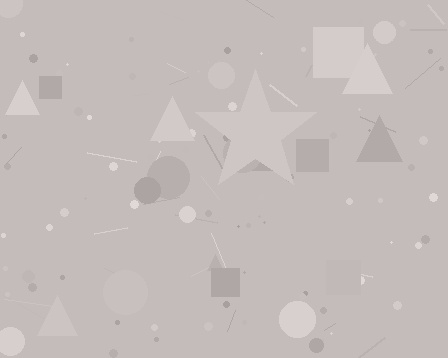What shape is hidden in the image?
A star is hidden in the image.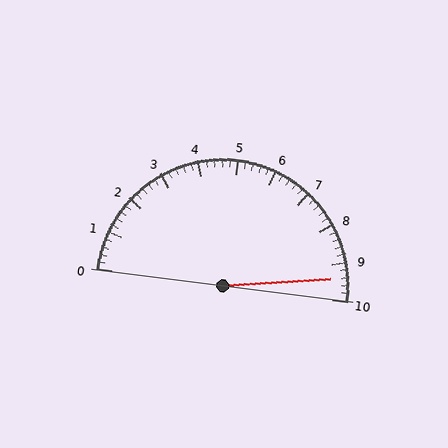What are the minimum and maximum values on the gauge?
The gauge ranges from 0 to 10.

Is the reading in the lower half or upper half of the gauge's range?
The reading is in the upper half of the range (0 to 10).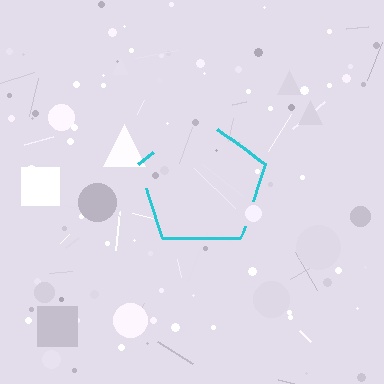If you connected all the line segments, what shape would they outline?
They would outline a pentagon.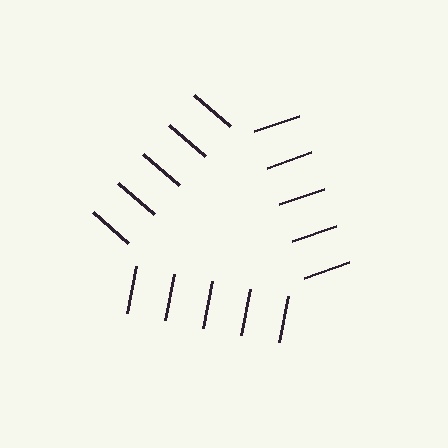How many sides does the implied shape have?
3 sides — the line-ends trace a triangle.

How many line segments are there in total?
15 — 5 along each of the 3 edges.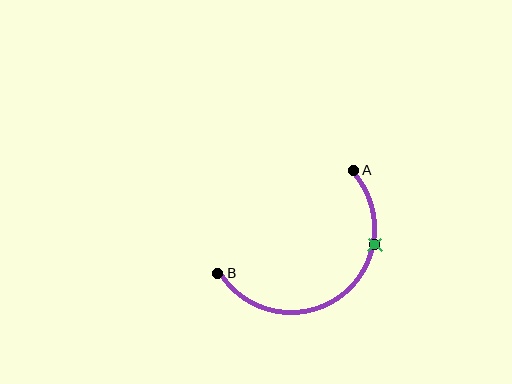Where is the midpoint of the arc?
The arc midpoint is the point on the curve farthest from the straight line joining A and B. It sits below and to the right of that line.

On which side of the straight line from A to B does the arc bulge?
The arc bulges below and to the right of the straight line connecting A and B.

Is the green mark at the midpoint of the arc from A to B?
No. The green mark lies on the arc but is closer to endpoint A. The arc midpoint would be at the point on the curve equidistant along the arc from both A and B.